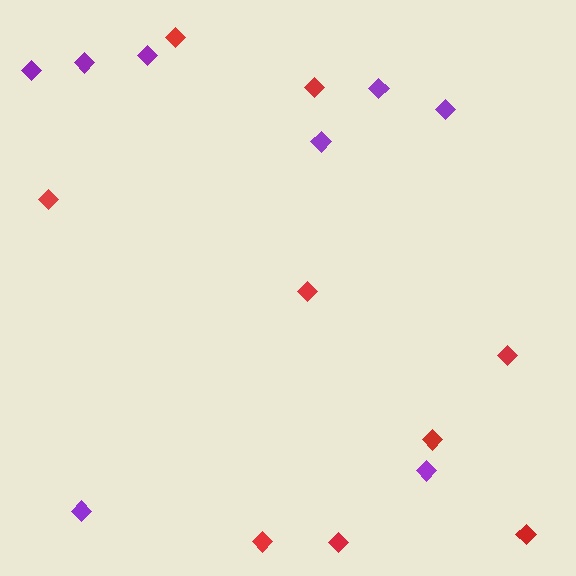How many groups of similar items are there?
There are 2 groups: one group of red diamonds (9) and one group of purple diamonds (8).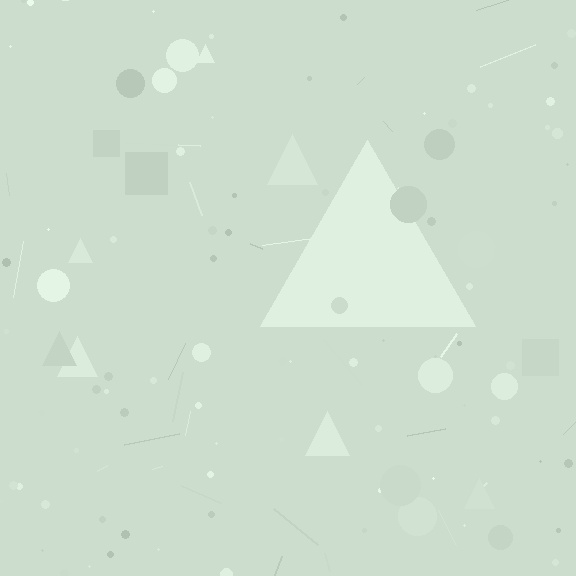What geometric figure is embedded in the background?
A triangle is embedded in the background.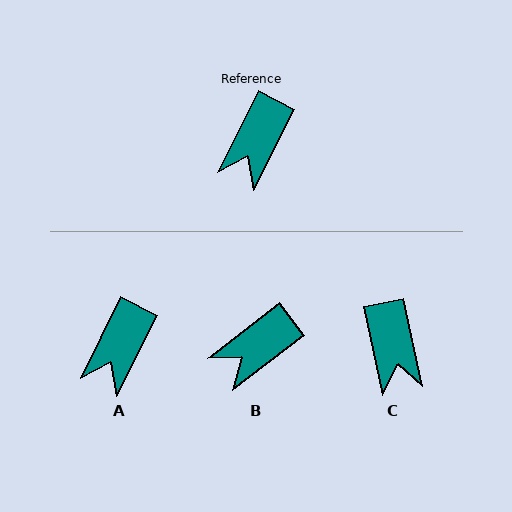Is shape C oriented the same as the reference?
No, it is off by about 39 degrees.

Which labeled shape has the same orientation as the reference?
A.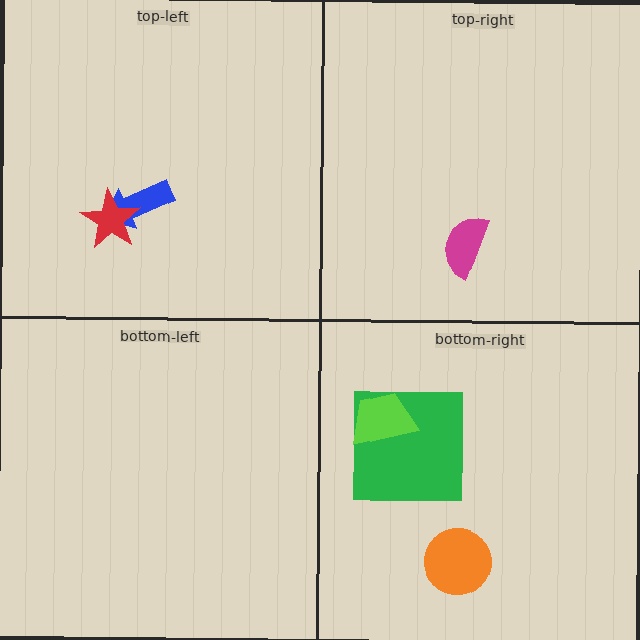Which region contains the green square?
The bottom-right region.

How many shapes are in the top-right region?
1.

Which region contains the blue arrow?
The top-left region.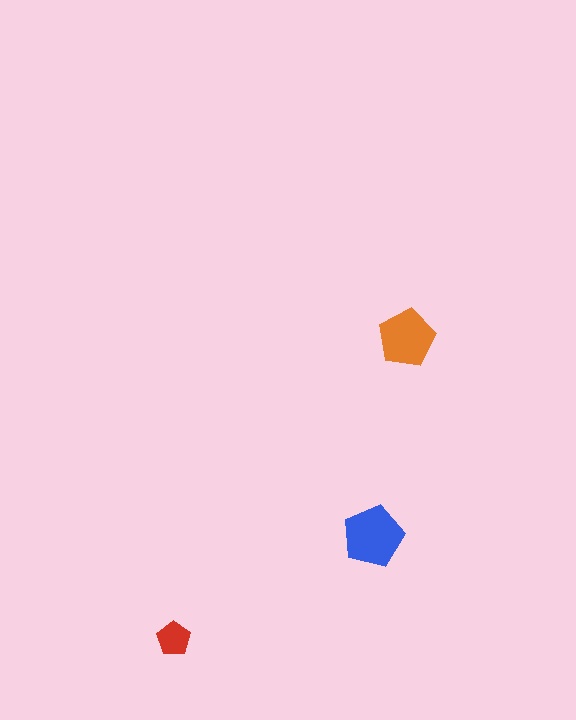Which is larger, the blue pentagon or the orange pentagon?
The blue one.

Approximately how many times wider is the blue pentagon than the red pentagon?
About 2 times wider.